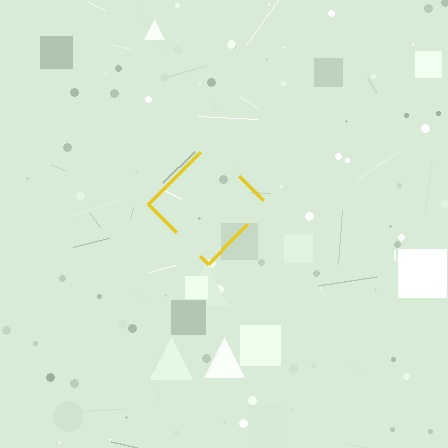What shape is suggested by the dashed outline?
The dashed outline suggests a diamond.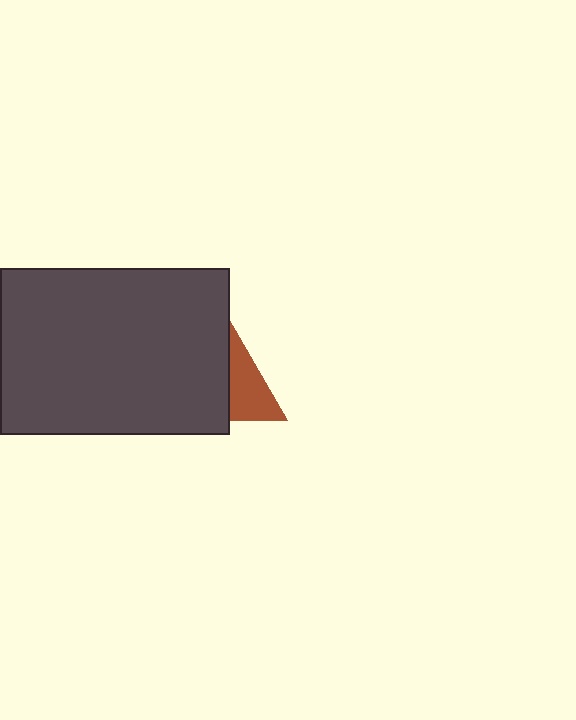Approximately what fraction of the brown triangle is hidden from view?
Roughly 52% of the brown triangle is hidden behind the dark gray rectangle.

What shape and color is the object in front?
The object in front is a dark gray rectangle.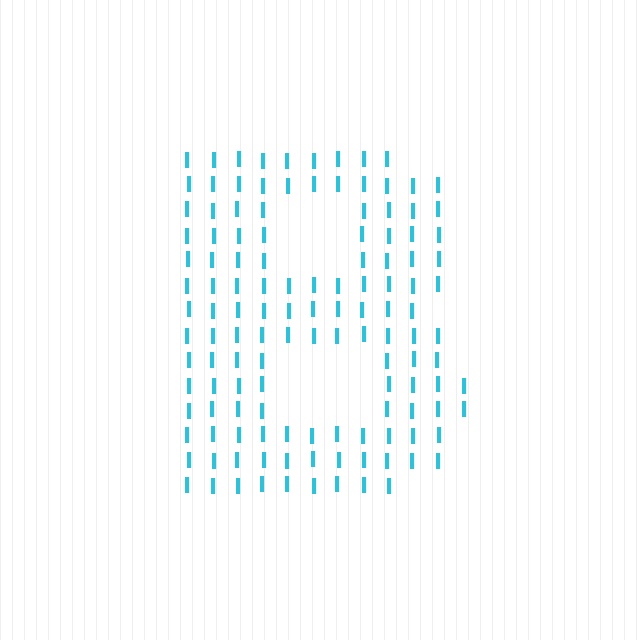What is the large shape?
The large shape is the letter B.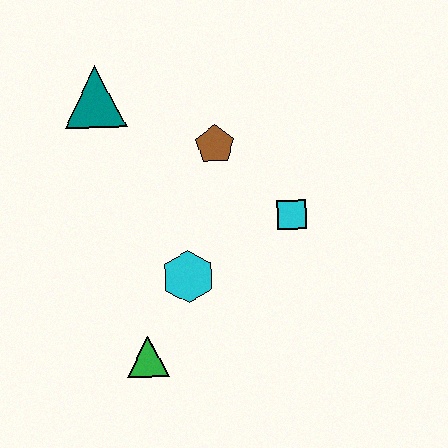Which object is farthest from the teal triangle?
The green triangle is farthest from the teal triangle.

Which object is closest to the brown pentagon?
The cyan square is closest to the brown pentagon.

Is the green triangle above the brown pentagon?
No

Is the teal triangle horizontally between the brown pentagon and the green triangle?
No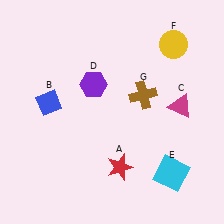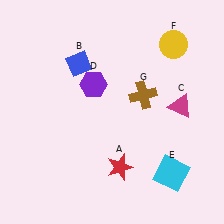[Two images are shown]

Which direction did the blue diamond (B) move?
The blue diamond (B) moved up.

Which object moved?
The blue diamond (B) moved up.